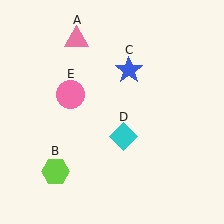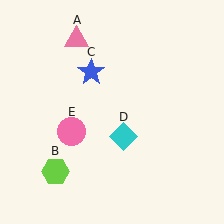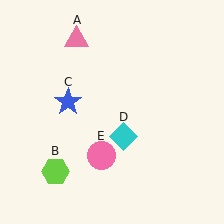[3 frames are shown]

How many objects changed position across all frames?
2 objects changed position: blue star (object C), pink circle (object E).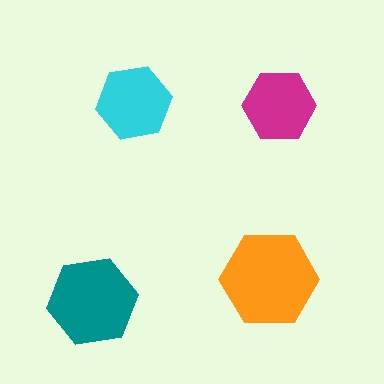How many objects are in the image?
There are 4 objects in the image.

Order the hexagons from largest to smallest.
the orange one, the teal one, the cyan one, the magenta one.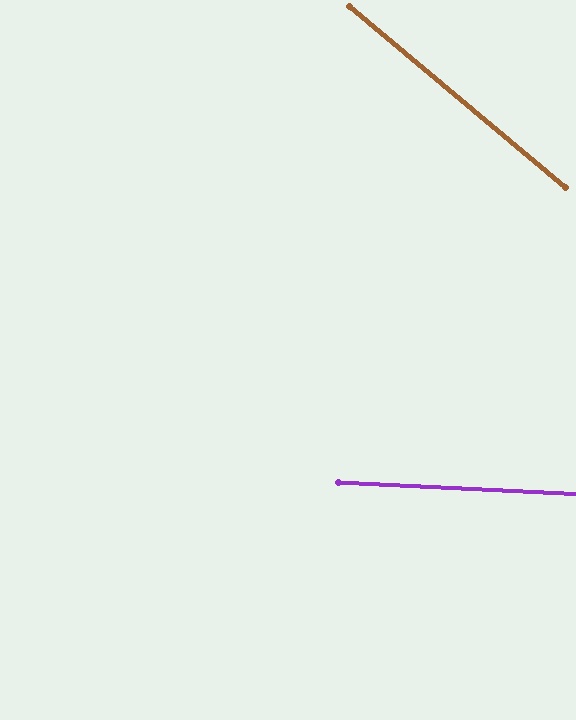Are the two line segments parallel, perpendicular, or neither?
Neither parallel nor perpendicular — they differ by about 37°.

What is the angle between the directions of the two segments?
Approximately 37 degrees.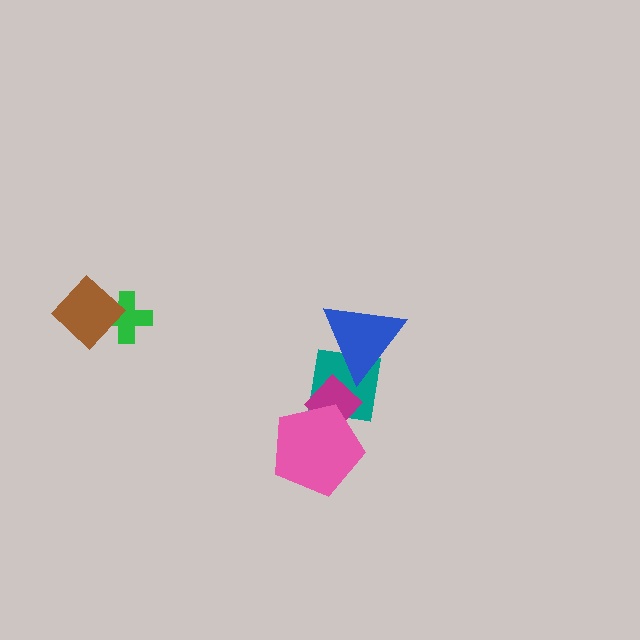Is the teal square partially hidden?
Yes, it is partially covered by another shape.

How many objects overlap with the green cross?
1 object overlaps with the green cross.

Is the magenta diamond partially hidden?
Yes, it is partially covered by another shape.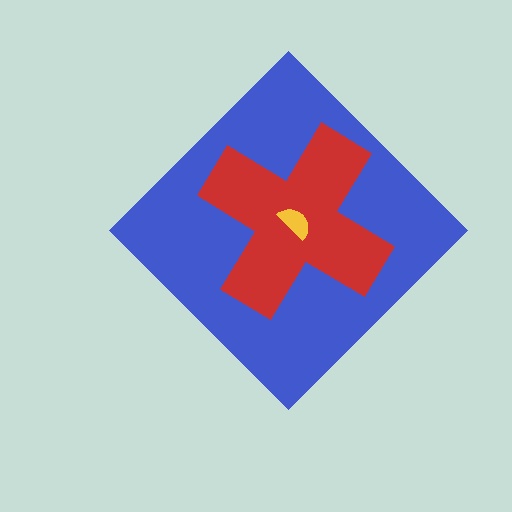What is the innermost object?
The yellow semicircle.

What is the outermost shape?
The blue diamond.